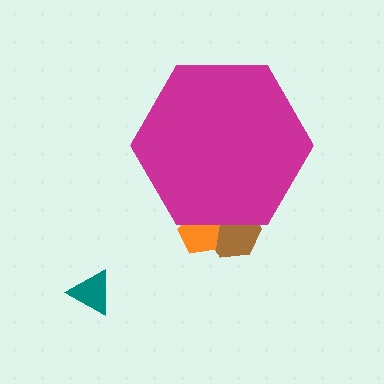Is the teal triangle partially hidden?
No, the teal triangle is fully visible.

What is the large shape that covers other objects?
A magenta hexagon.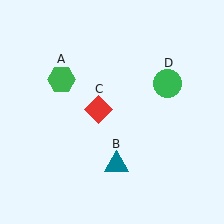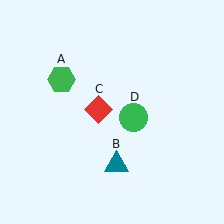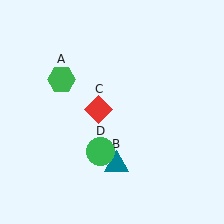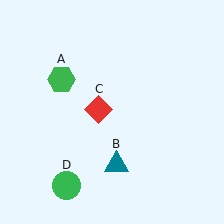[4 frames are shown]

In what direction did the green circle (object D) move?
The green circle (object D) moved down and to the left.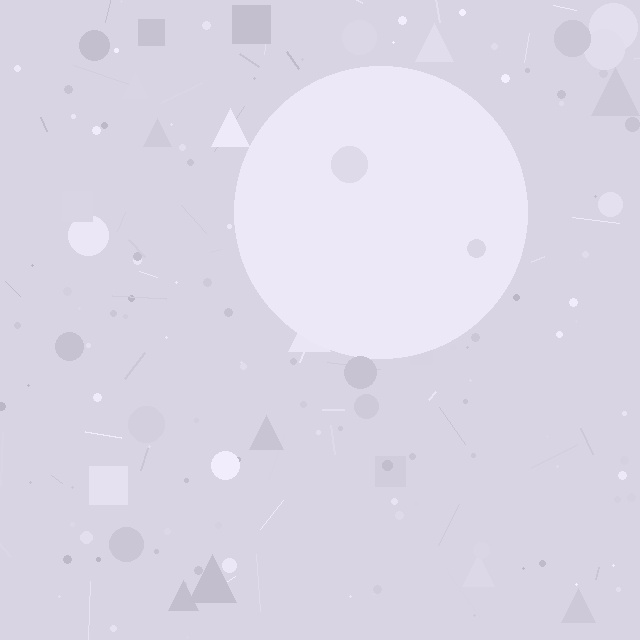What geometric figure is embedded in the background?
A circle is embedded in the background.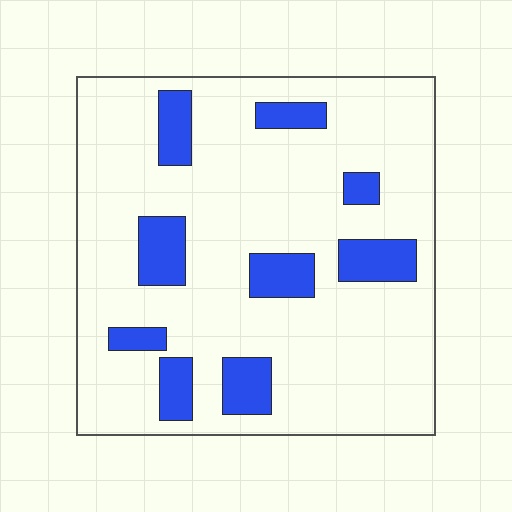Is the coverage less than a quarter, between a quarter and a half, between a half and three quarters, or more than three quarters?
Less than a quarter.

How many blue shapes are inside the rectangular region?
9.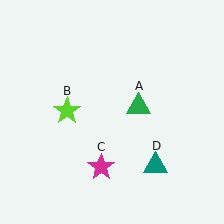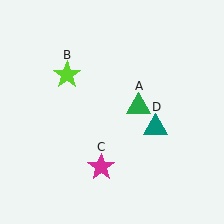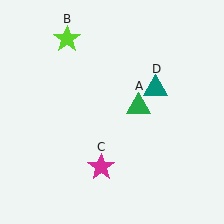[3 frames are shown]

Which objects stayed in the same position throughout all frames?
Green triangle (object A) and magenta star (object C) remained stationary.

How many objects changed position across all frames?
2 objects changed position: lime star (object B), teal triangle (object D).